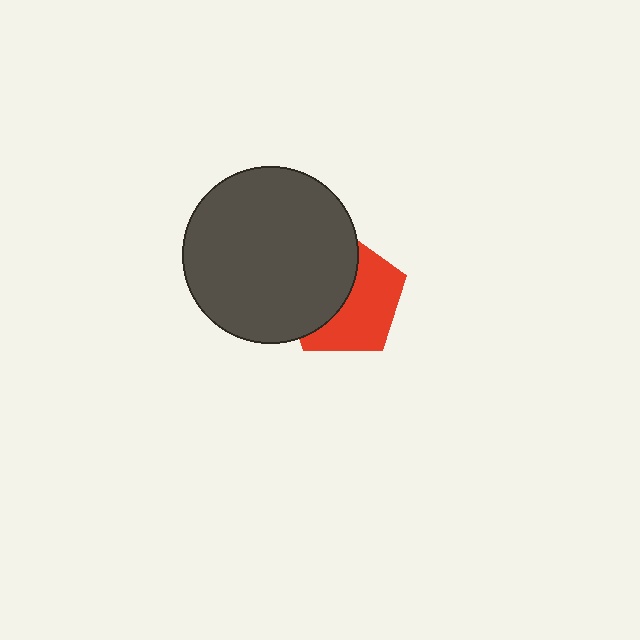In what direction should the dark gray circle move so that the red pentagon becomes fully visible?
The dark gray circle should move left. That is the shortest direction to clear the overlap and leave the red pentagon fully visible.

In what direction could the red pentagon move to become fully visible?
The red pentagon could move right. That would shift it out from behind the dark gray circle entirely.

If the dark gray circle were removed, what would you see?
You would see the complete red pentagon.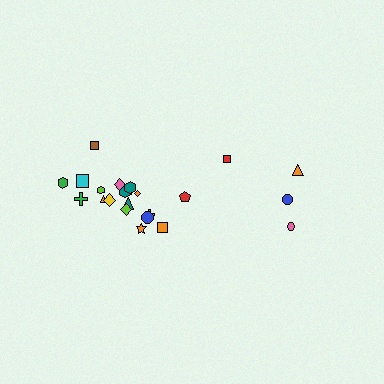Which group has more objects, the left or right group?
The left group.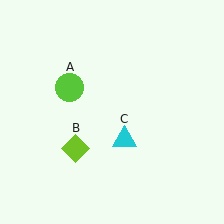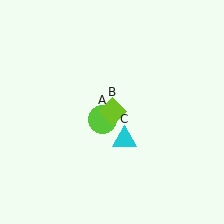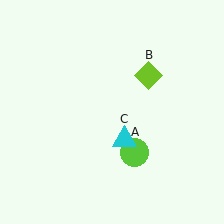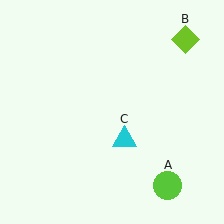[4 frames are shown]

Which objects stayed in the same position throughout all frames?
Cyan triangle (object C) remained stationary.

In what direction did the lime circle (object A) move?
The lime circle (object A) moved down and to the right.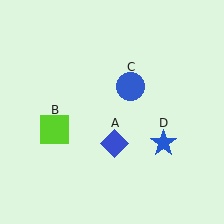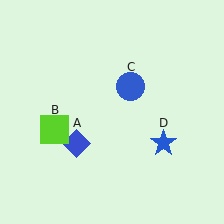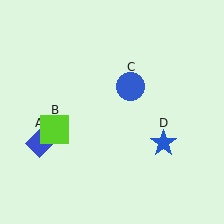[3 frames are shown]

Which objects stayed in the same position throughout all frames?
Lime square (object B) and blue circle (object C) and blue star (object D) remained stationary.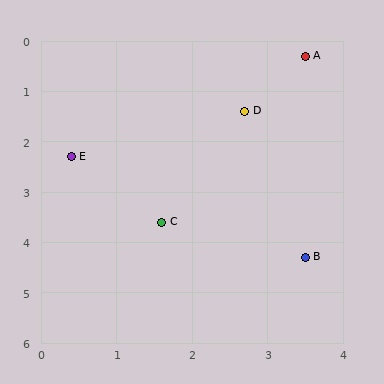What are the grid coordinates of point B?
Point B is at approximately (3.5, 4.3).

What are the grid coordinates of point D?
Point D is at approximately (2.7, 1.4).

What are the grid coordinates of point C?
Point C is at approximately (1.6, 3.6).